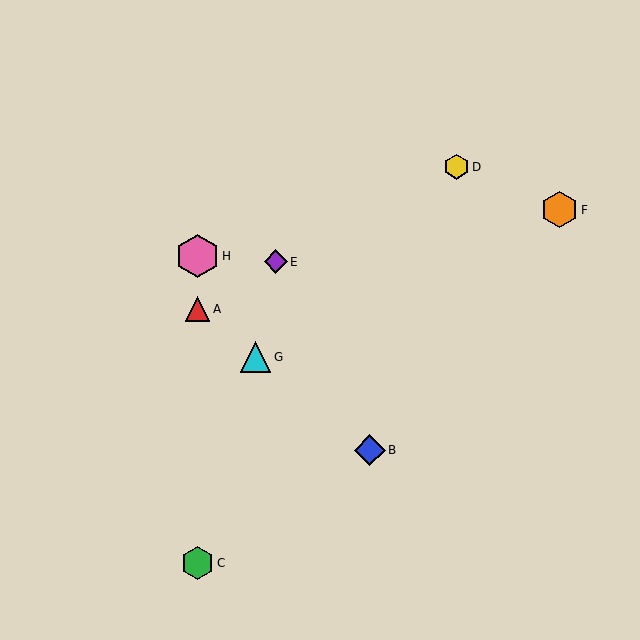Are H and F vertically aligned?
No, H is at x≈197 and F is at x≈560.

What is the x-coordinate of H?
Object H is at x≈197.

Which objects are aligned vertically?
Objects A, C, H are aligned vertically.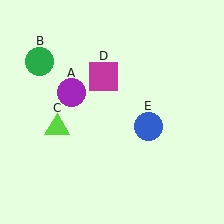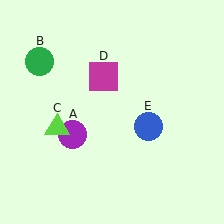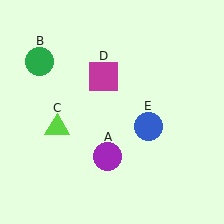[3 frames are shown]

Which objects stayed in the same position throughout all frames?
Green circle (object B) and lime triangle (object C) and magenta square (object D) and blue circle (object E) remained stationary.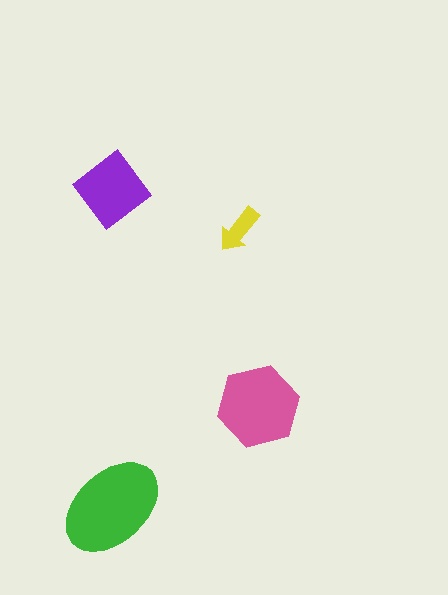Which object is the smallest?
The yellow arrow.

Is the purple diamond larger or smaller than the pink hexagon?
Smaller.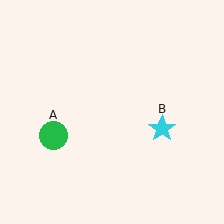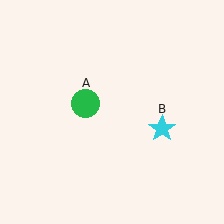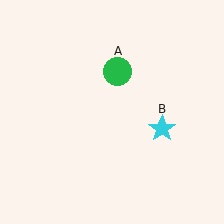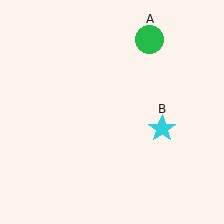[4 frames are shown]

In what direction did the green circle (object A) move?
The green circle (object A) moved up and to the right.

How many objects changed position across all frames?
1 object changed position: green circle (object A).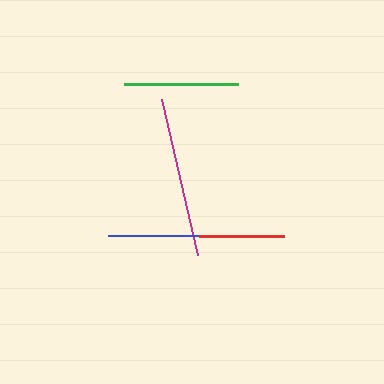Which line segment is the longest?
The magenta line is the longest at approximately 160 pixels.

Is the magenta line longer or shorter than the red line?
The magenta line is longer than the red line.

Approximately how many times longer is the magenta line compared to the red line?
The magenta line is approximately 1.9 times the length of the red line.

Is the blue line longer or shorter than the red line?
The blue line is longer than the red line.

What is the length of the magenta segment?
The magenta segment is approximately 160 pixels long.